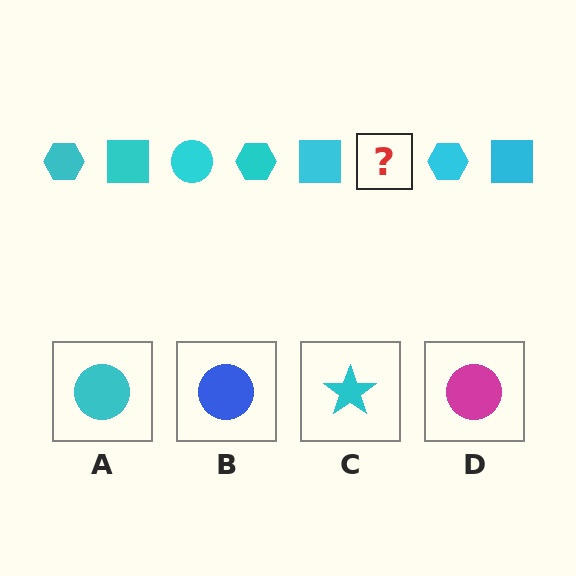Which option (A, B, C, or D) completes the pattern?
A.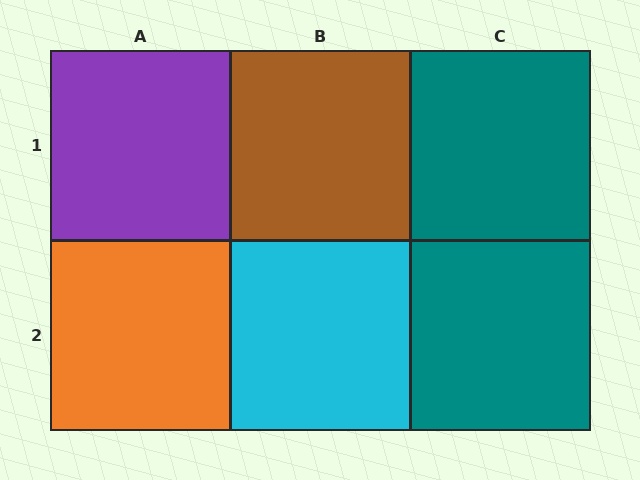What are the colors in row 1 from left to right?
Purple, brown, teal.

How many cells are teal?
2 cells are teal.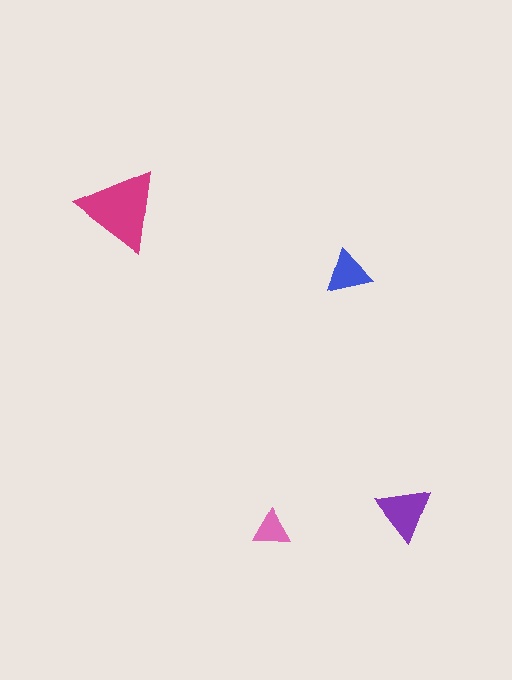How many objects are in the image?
There are 4 objects in the image.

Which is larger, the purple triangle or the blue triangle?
The purple one.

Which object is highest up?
The magenta triangle is topmost.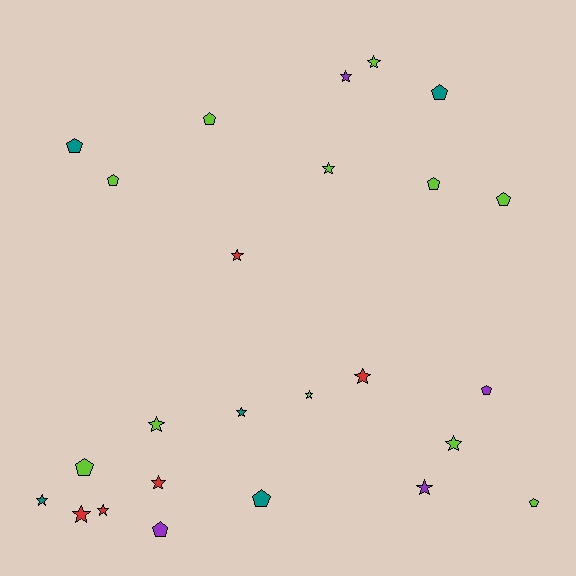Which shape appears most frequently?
Star, with 14 objects.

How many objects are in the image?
There are 25 objects.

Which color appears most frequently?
Lime, with 11 objects.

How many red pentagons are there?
There are no red pentagons.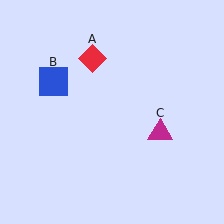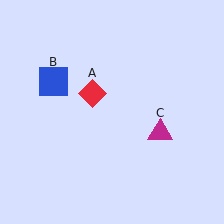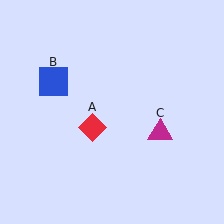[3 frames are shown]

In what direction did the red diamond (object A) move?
The red diamond (object A) moved down.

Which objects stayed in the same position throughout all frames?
Blue square (object B) and magenta triangle (object C) remained stationary.